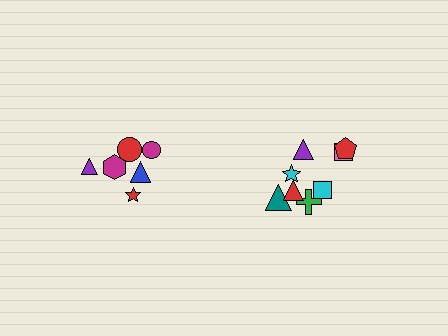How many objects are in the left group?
There are 6 objects.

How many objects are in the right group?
There are 8 objects.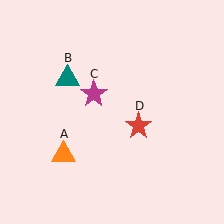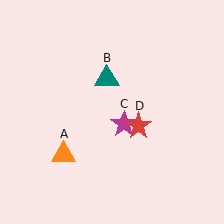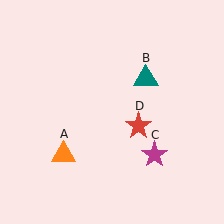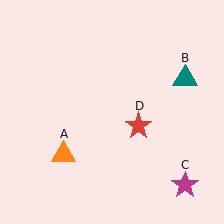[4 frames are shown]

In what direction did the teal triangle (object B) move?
The teal triangle (object B) moved right.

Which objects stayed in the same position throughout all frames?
Orange triangle (object A) and red star (object D) remained stationary.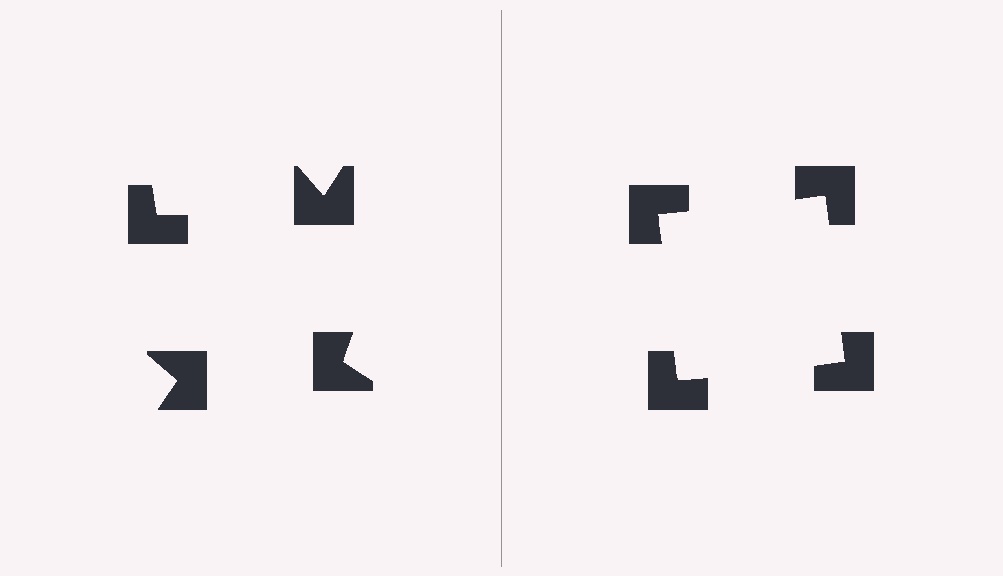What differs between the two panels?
The notched squares are positioned identically on both sides; only the wedge orientations differ. On the right they align to a square; on the left they are misaligned.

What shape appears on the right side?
An illusory square.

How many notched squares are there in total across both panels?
8 — 4 on each side.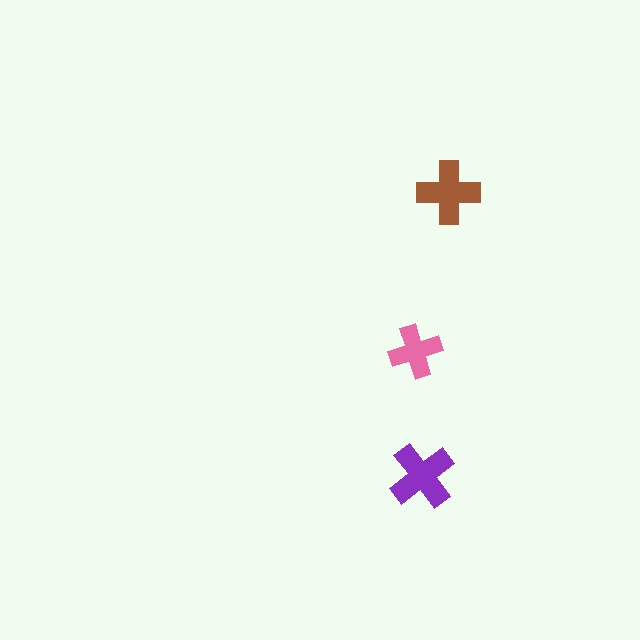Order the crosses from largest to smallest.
the purple one, the brown one, the pink one.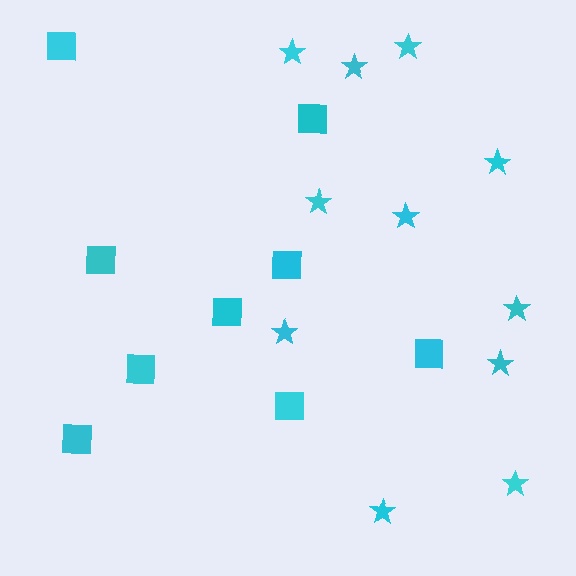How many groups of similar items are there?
There are 2 groups: one group of stars (11) and one group of squares (9).